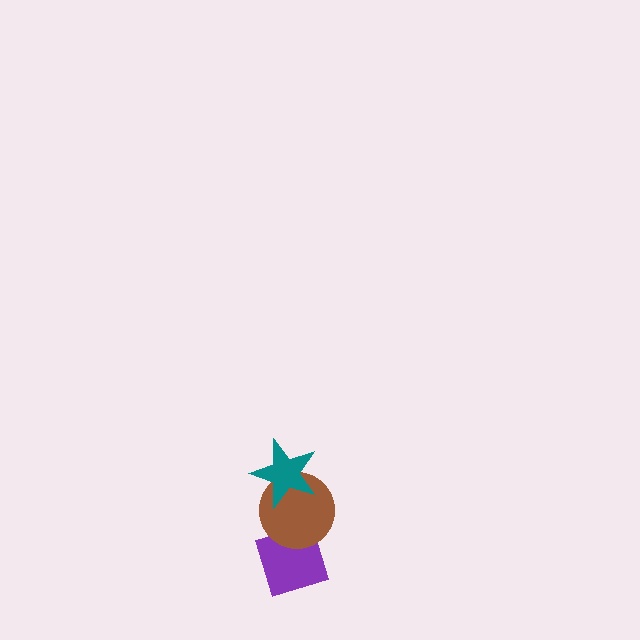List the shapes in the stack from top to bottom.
From top to bottom: the teal star, the brown circle, the purple diamond.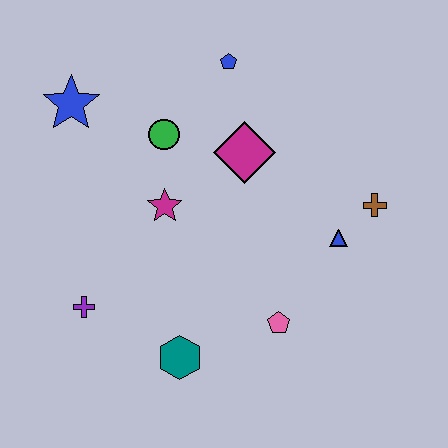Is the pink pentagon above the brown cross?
No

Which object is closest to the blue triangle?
The brown cross is closest to the blue triangle.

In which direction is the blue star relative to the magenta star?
The blue star is above the magenta star.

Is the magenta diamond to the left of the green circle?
No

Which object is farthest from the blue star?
The brown cross is farthest from the blue star.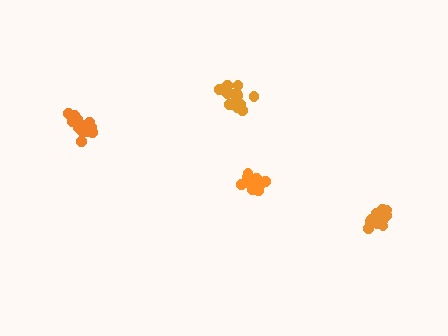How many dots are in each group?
Group 1: 15 dots, Group 2: 13 dots, Group 3: 18 dots, Group 4: 15 dots (61 total).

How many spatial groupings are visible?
There are 4 spatial groupings.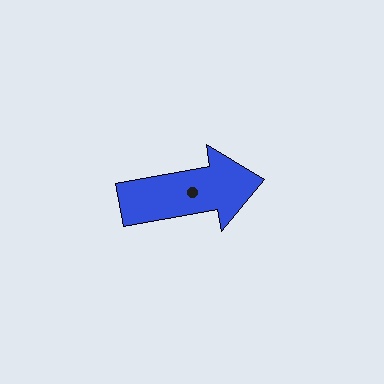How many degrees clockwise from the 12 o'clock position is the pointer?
Approximately 80 degrees.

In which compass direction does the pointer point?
East.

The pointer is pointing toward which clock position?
Roughly 3 o'clock.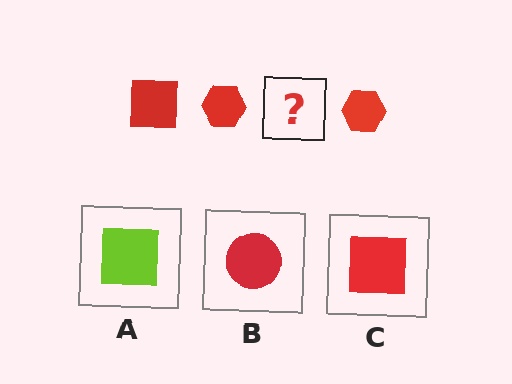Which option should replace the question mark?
Option C.